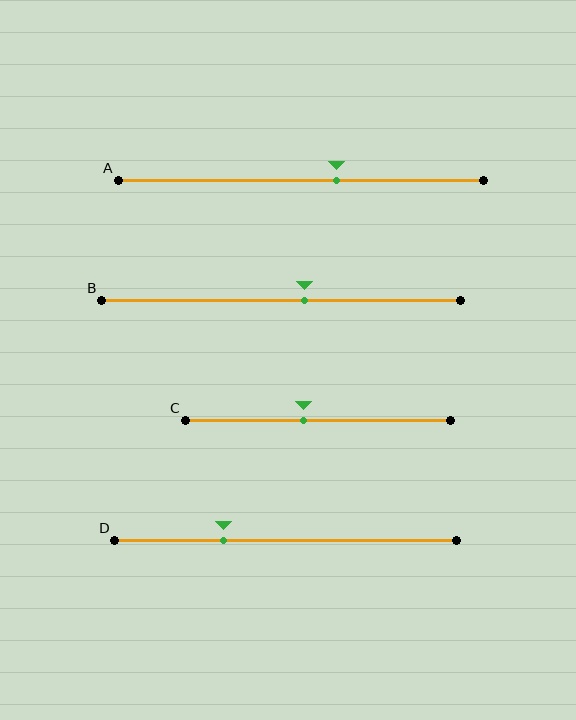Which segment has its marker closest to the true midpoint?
Segment C has its marker closest to the true midpoint.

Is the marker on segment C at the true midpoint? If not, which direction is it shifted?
No, the marker on segment C is shifted to the left by about 5% of the segment length.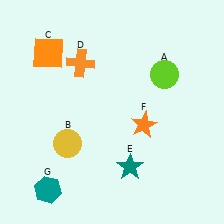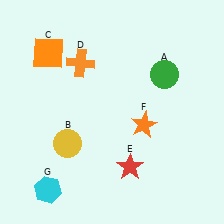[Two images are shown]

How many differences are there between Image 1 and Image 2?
There are 3 differences between the two images.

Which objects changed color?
A changed from lime to green. E changed from teal to red. G changed from teal to cyan.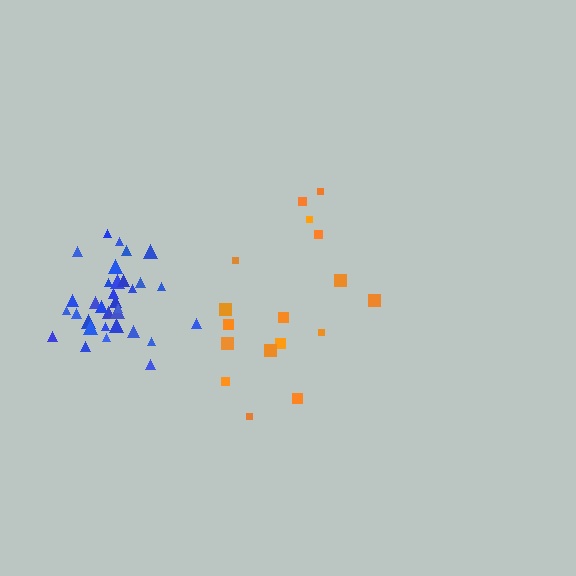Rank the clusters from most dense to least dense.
blue, orange.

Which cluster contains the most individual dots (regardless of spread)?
Blue (34).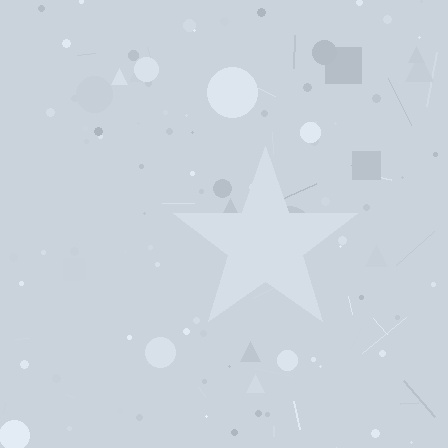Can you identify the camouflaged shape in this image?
The camouflaged shape is a star.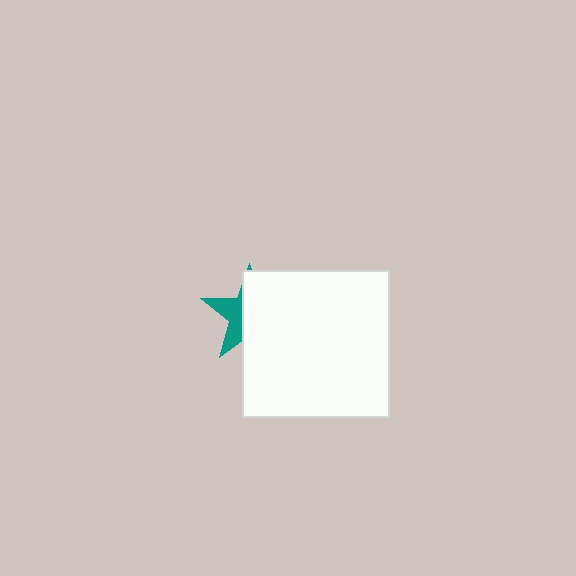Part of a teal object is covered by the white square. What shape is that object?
It is a star.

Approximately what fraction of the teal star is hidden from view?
Roughly 65% of the teal star is hidden behind the white square.